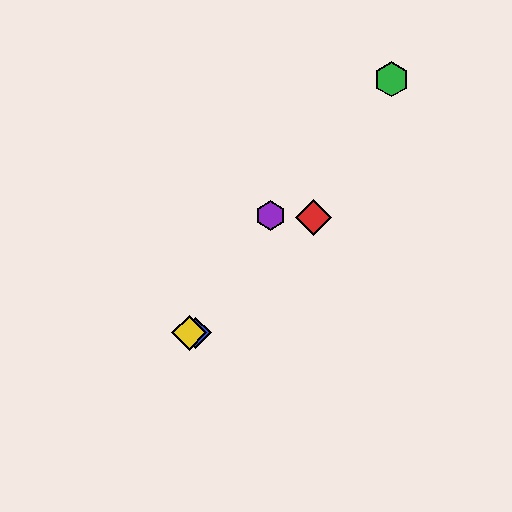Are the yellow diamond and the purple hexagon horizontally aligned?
No, the yellow diamond is at y≈333 and the purple hexagon is at y≈215.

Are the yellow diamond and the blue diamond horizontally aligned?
Yes, both are at y≈333.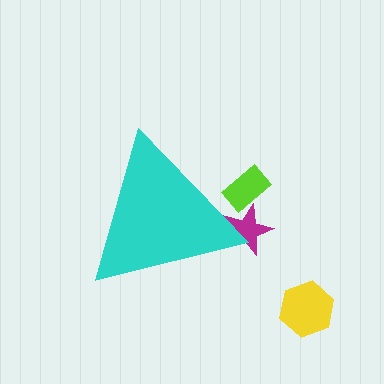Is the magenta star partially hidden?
Yes, the magenta star is partially hidden behind the cyan triangle.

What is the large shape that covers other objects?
A cyan triangle.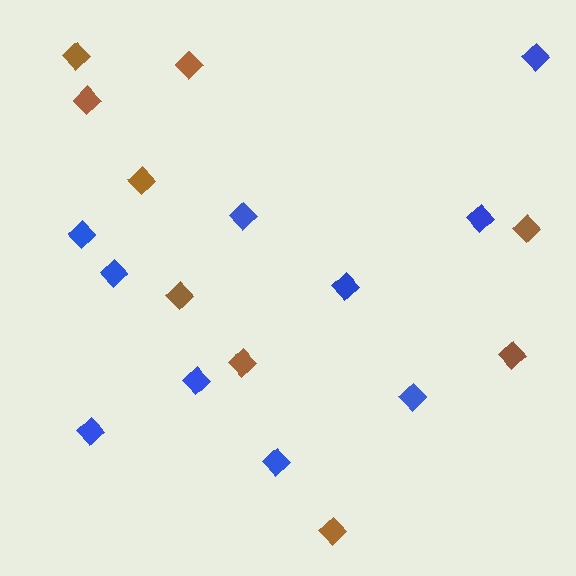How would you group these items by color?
There are 2 groups: one group of brown diamonds (9) and one group of blue diamonds (10).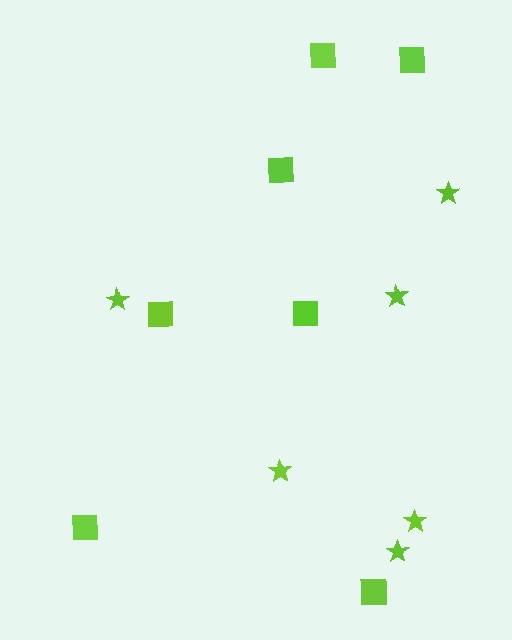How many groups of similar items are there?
There are 2 groups: one group of stars (6) and one group of squares (7).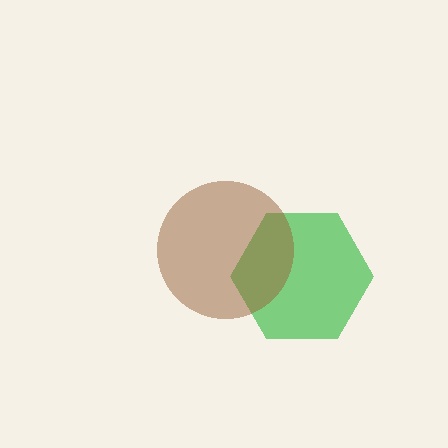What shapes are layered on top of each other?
The layered shapes are: a green hexagon, a brown circle.